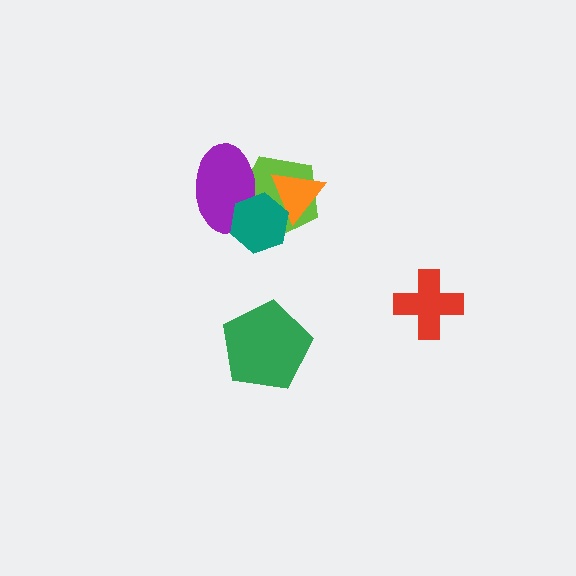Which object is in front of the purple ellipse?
The teal hexagon is in front of the purple ellipse.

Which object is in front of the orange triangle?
The teal hexagon is in front of the orange triangle.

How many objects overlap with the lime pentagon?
3 objects overlap with the lime pentagon.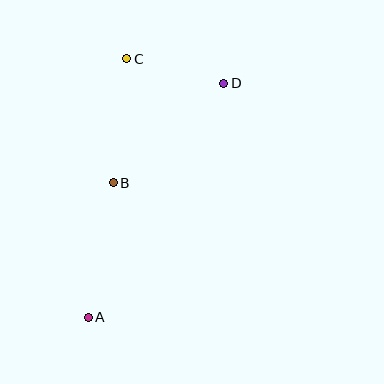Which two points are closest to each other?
Points C and D are closest to each other.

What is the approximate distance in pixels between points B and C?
The distance between B and C is approximately 125 pixels.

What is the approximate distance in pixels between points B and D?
The distance between B and D is approximately 149 pixels.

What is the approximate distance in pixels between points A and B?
The distance between A and B is approximately 137 pixels.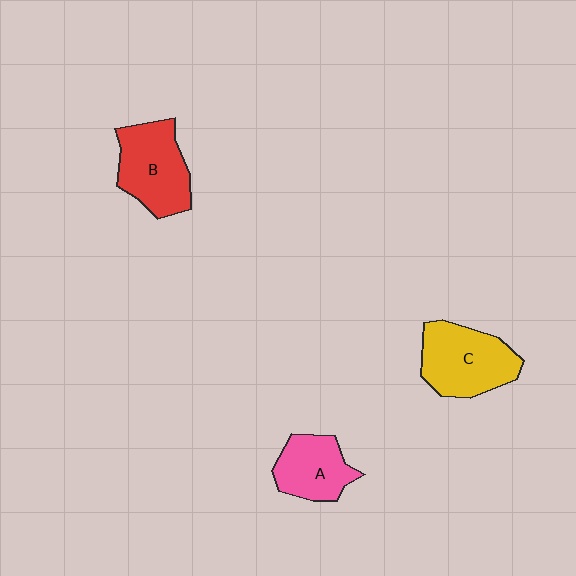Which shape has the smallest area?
Shape A (pink).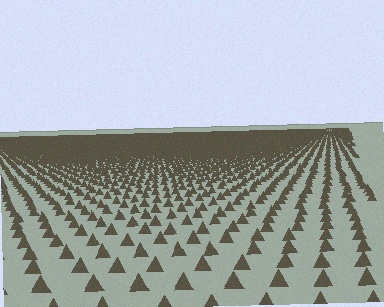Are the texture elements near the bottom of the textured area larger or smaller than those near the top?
Larger. Near the bottom, elements are closer to the viewer and appear at a bigger on-screen size.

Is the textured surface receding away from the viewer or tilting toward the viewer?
The surface is receding away from the viewer. Texture elements get smaller and denser toward the top.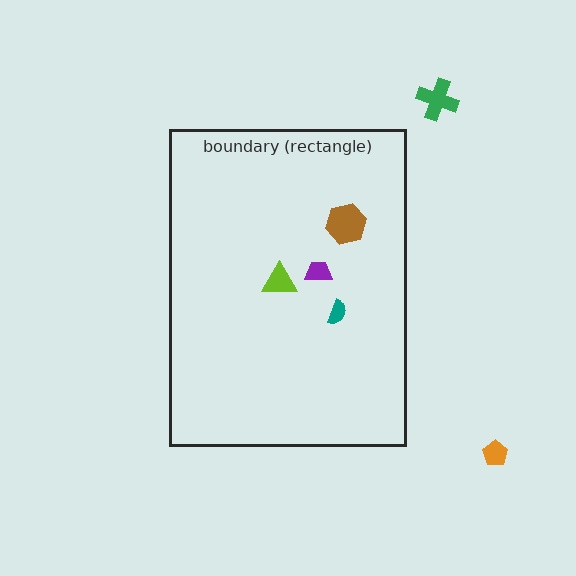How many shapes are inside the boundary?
4 inside, 2 outside.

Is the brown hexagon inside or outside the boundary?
Inside.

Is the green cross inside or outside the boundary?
Outside.